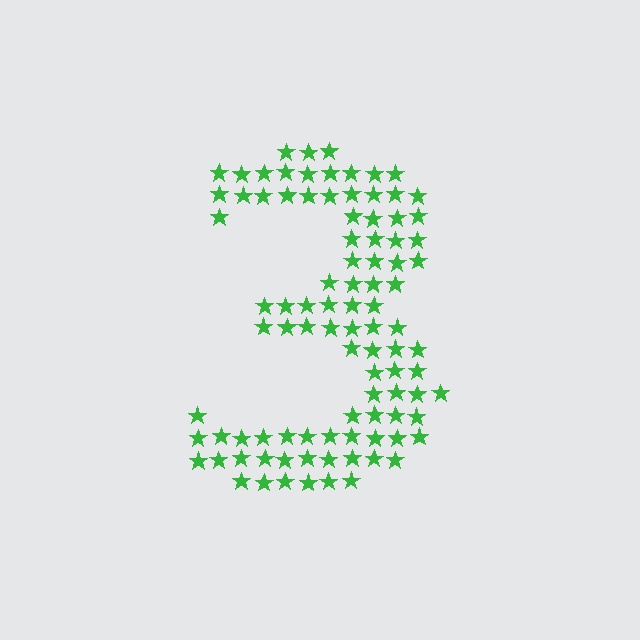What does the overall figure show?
The overall figure shows the digit 3.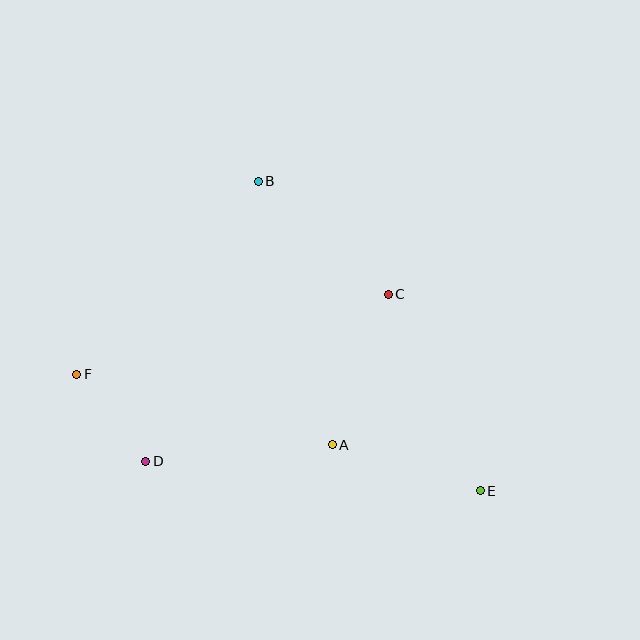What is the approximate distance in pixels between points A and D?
The distance between A and D is approximately 188 pixels.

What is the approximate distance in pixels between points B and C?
The distance between B and C is approximately 173 pixels.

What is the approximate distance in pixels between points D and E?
The distance between D and E is approximately 336 pixels.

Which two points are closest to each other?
Points D and F are closest to each other.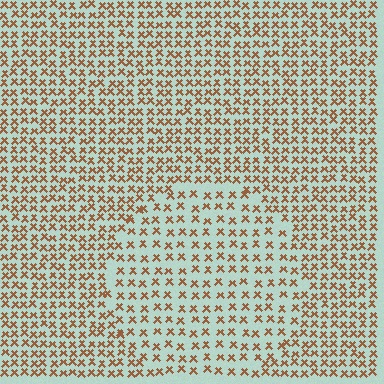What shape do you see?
I see a circle.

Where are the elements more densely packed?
The elements are more densely packed outside the circle boundary.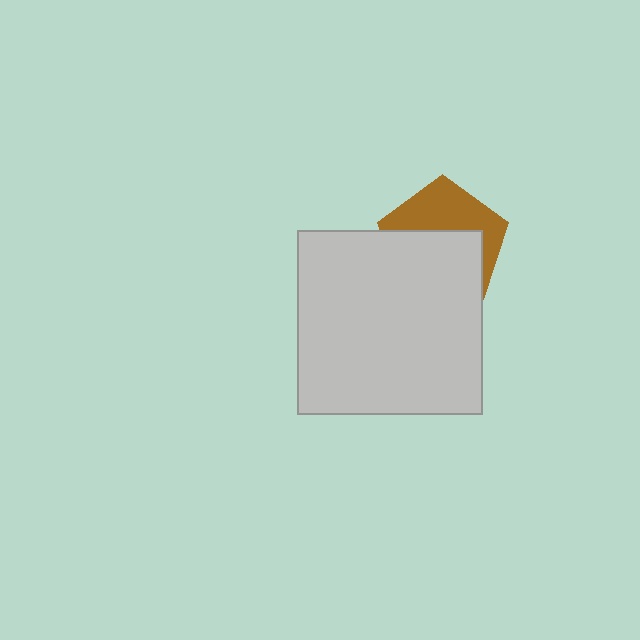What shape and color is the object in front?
The object in front is a light gray square.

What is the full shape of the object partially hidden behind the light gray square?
The partially hidden object is a brown pentagon.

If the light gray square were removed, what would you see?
You would see the complete brown pentagon.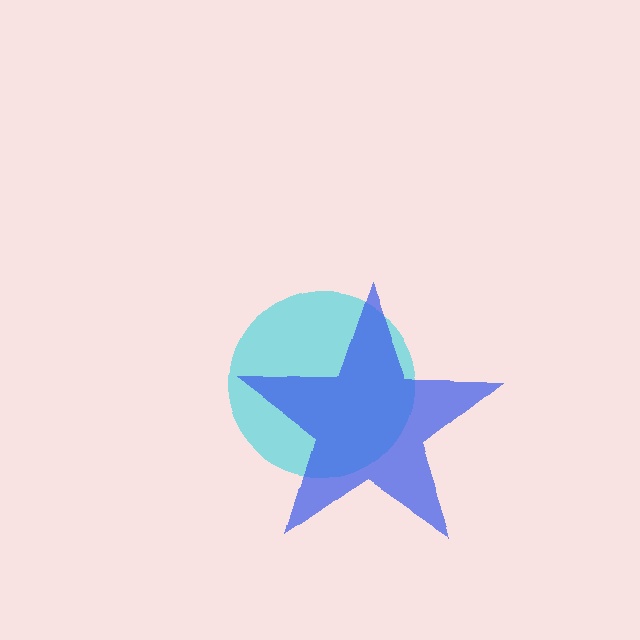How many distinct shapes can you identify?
There are 2 distinct shapes: a cyan circle, a blue star.